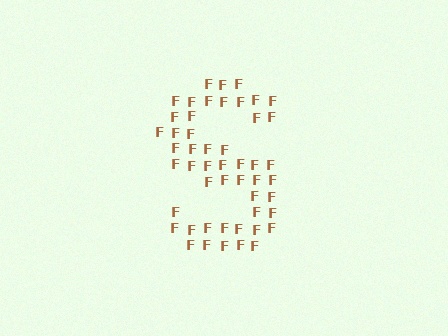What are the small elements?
The small elements are letter F's.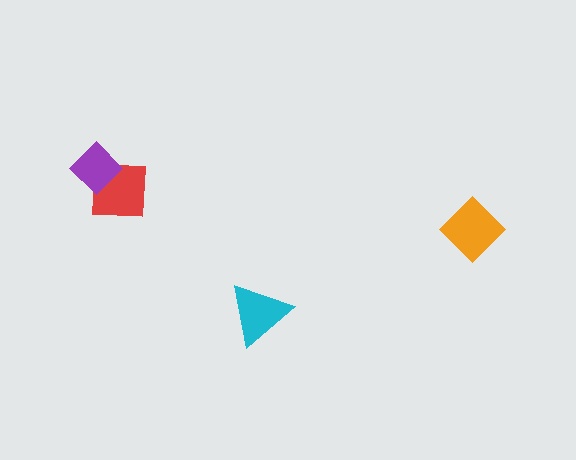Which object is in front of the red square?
The purple diamond is in front of the red square.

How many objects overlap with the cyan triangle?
0 objects overlap with the cyan triangle.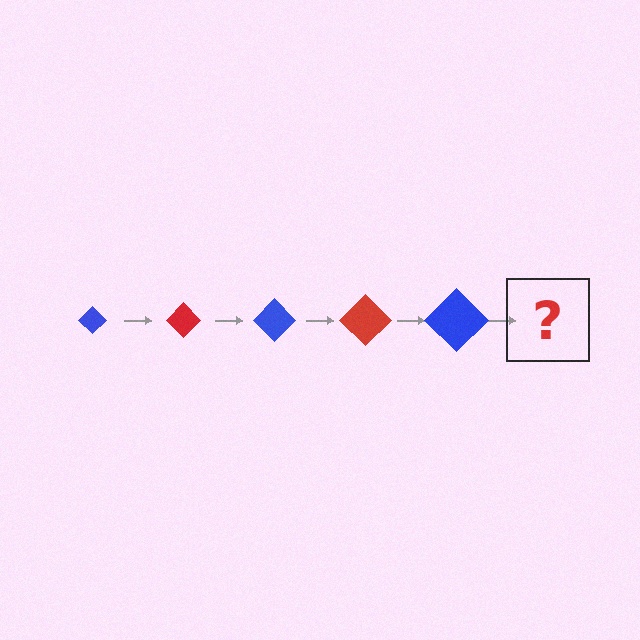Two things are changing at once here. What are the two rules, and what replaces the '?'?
The two rules are that the diamond grows larger each step and the color cycles through blue and red. The '?' should be a red diamond, larger than the previous one.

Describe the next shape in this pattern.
It should be a red diamond, larger than the previous one.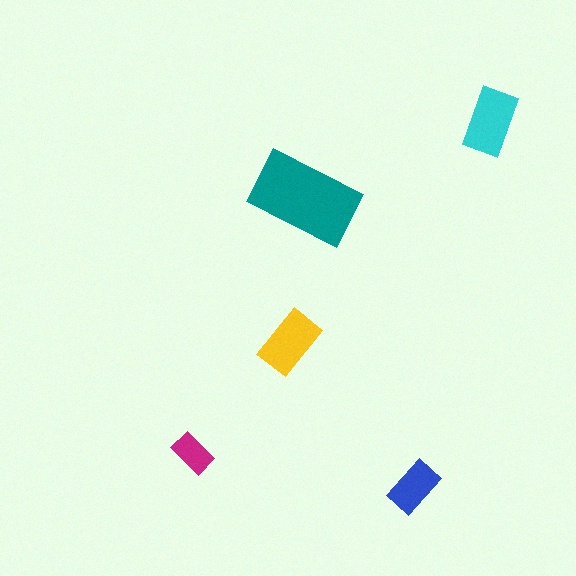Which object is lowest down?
The blue rectangle is bottommost.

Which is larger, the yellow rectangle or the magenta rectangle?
The yellow one.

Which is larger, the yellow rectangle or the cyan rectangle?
The cyan one.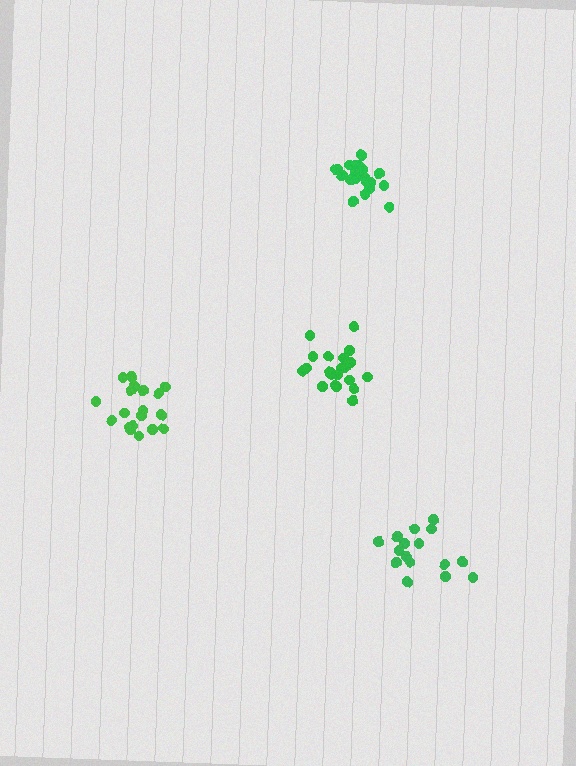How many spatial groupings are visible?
There are 4 spatial groupings.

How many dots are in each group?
Group 1: 21 dots, Group 2: 16 dots, Group 3: 21 dots, Group 4: 19 dots (77 total).